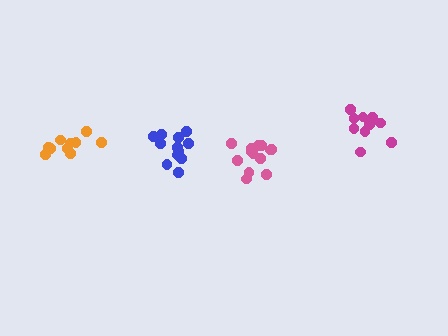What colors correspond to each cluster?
The clusters are colored: blue, pink, magenta, orange.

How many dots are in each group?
Group 1: 12 dots, Group 2: 13 dots, Group 3: 10 dots, Group 4: 10 dots (45 total).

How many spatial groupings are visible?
There are 4 spatial groupings.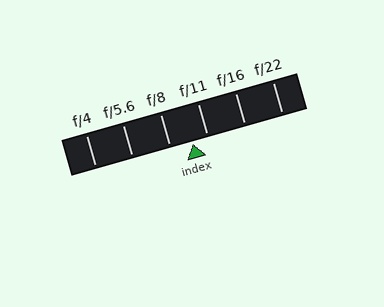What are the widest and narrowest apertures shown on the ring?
The widest aperture shown is f/4 and the narrowest is f/22.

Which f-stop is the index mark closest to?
The index mark is closest to f/11.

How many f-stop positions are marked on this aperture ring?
There are 6 f-stop positions marked.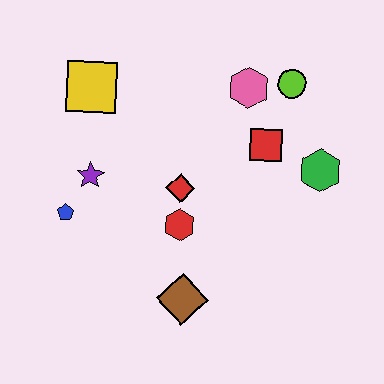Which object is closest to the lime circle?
The pink hexagon is closest to the lime circle.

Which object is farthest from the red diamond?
The lime circle is farthest from the red diamond.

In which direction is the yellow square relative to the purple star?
The yellow square is above the purple star.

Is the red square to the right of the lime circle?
No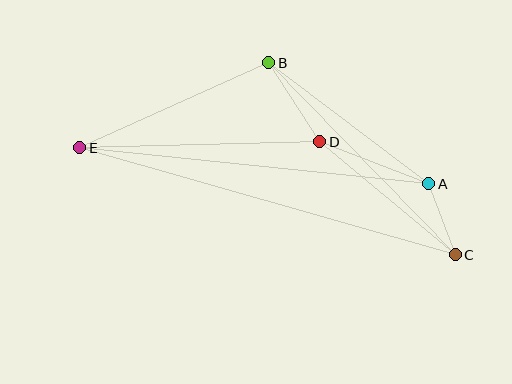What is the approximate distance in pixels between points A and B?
The distance between A and B is approximately 201 pixels.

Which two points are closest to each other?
Points A and C are closest to each other.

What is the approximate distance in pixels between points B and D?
The distance between B and D is approximately 94 pixels.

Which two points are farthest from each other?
Points C and E are farthest from each other.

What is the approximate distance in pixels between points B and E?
The distance between B and E is approximately 207 pixels.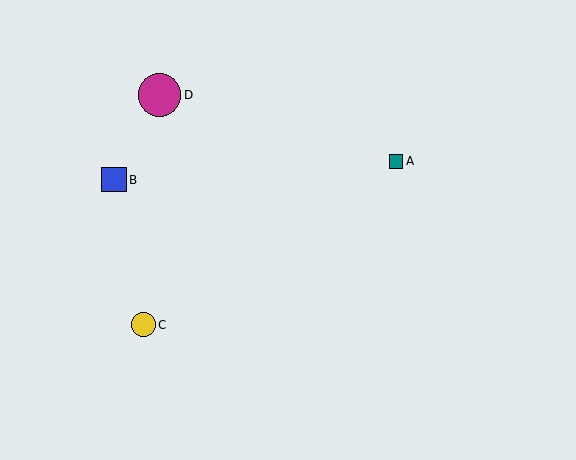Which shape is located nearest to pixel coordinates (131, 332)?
The yellow circle (labeled C) at (143, 325) is nearest to that location.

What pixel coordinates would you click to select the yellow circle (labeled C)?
Click at (143, 325) to select the yellow circle C.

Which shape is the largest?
The magenta circle (labeled D) is the largest.